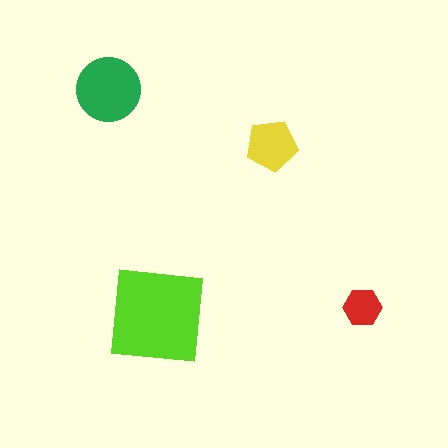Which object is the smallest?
The red hexagon.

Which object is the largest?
The lime square.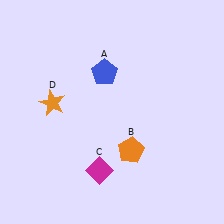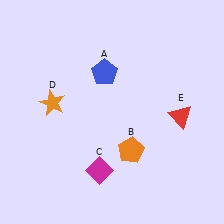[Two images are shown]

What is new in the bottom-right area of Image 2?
A red triangle (E) was added in the bottom-right area of Image 2.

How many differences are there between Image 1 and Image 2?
There is 1 difference between the two images.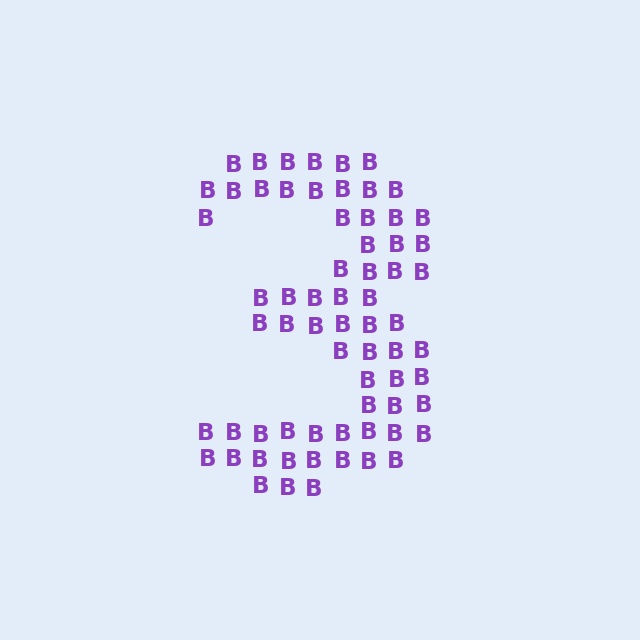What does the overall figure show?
The overall figure shows the digit 3.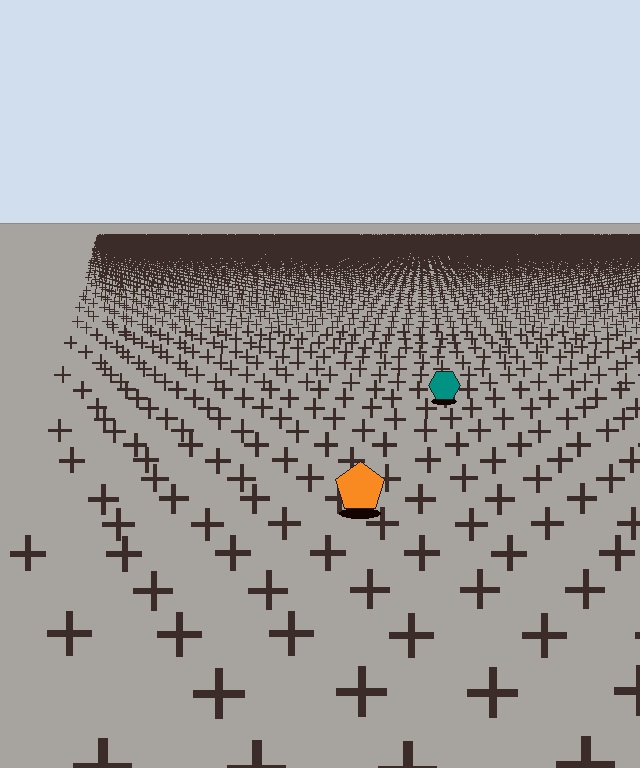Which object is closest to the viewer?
The orange pentagon is closest. The texture marks near it are larger and more spread out.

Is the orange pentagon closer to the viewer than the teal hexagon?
Yes. The orange pentagon is closer — you can tell from the texture gradient: the ground texture is coarser near it.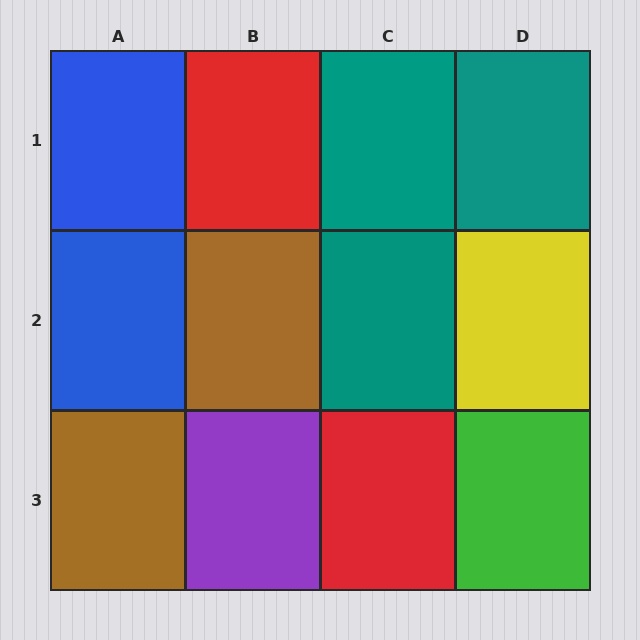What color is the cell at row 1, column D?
Teal.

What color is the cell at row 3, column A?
Brown.